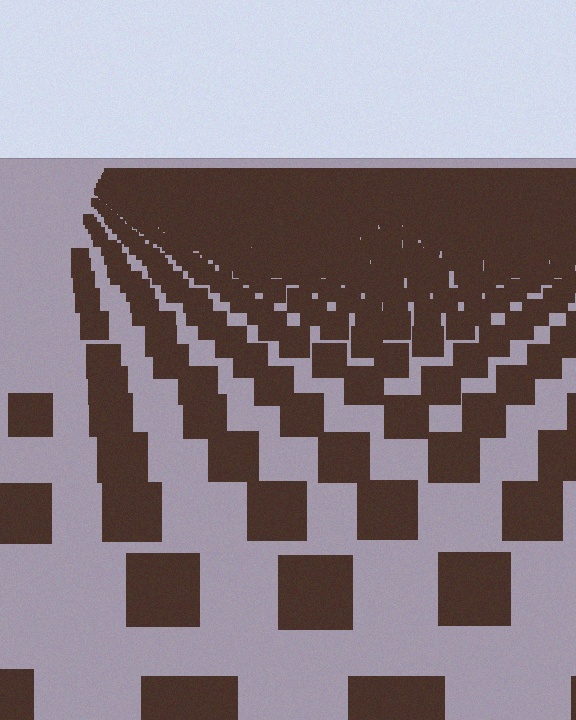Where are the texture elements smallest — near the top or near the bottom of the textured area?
Near the top.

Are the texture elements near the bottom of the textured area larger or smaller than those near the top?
Larger. Near the bottom, elements are closer to the viewer and appear at a bigger on-screen size.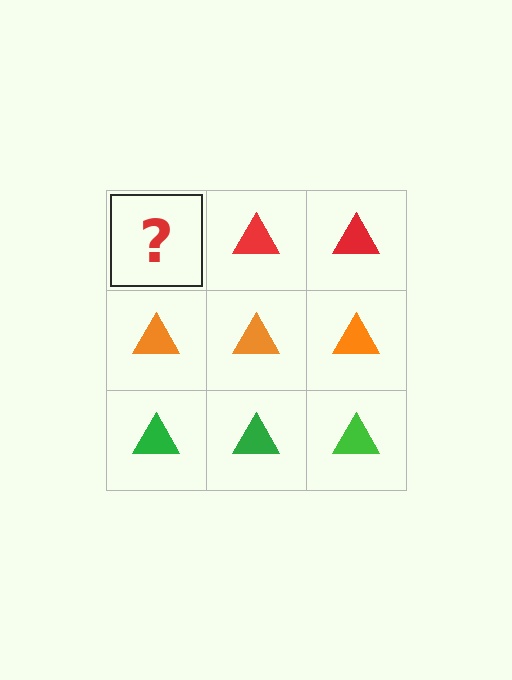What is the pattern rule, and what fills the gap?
The rule is that each row has a consistent color. The gap should be filled with a red triangle.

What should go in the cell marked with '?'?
The missing cell should contain a red triangle.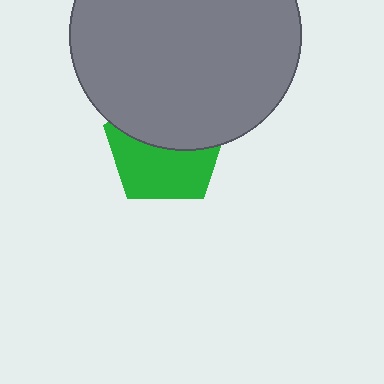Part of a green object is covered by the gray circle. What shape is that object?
It is a pentagon.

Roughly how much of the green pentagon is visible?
About half of it is visible (roughly 51%).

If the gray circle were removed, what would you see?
You would see the complete green pentagon.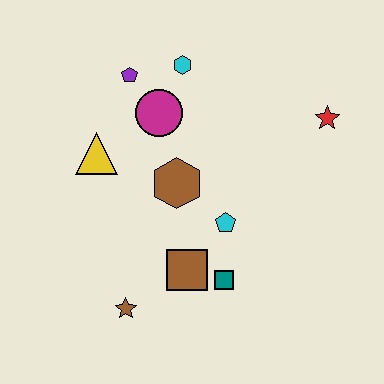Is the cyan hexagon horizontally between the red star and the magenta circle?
Yes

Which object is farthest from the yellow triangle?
The red star is farthest from the yellow triangle.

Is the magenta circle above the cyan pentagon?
Yes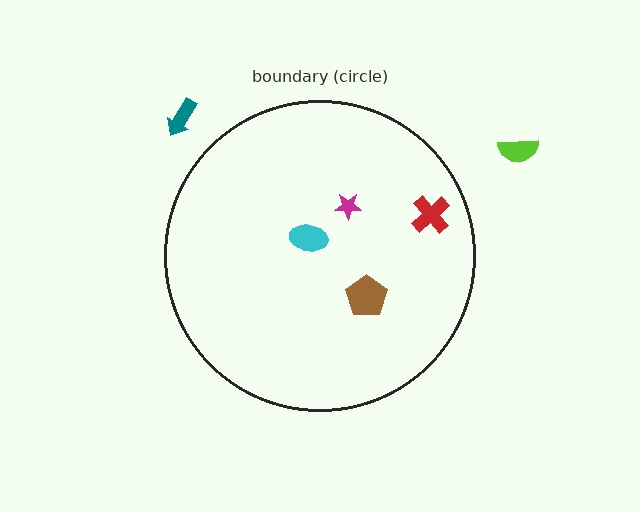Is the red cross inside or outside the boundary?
Inside.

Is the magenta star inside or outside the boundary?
Inside.